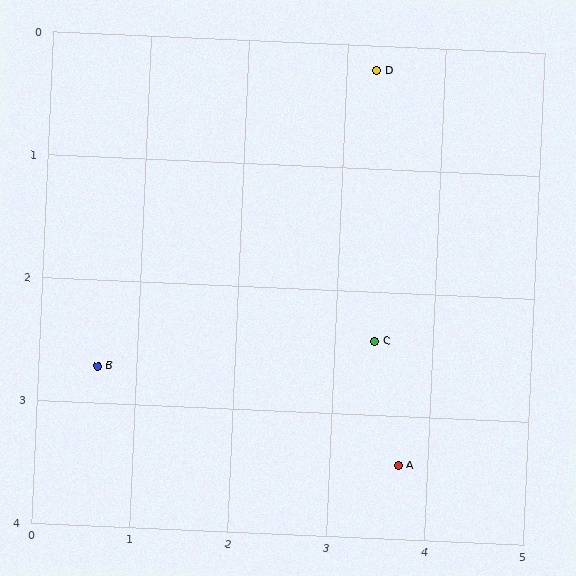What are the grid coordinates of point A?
Point A is at approximately (3.7, 3.4).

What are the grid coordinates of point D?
Point D is at approximately (3.3, 0.2).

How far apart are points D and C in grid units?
Points D and C are about 2.2 grid units apart.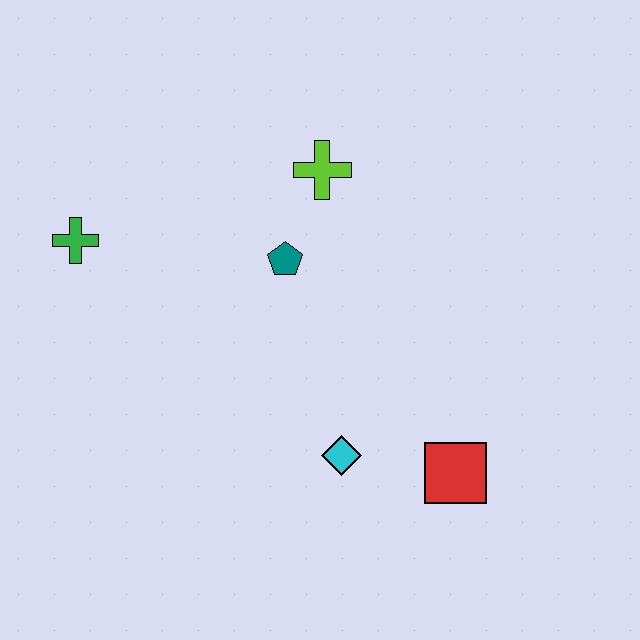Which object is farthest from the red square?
The green cross is farthest from the red square.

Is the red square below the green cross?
Yes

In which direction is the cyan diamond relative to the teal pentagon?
The cyan diamond is below the teal pentagon.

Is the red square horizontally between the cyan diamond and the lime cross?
No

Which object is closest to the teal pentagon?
The lime cross is closest to the teal pentagon.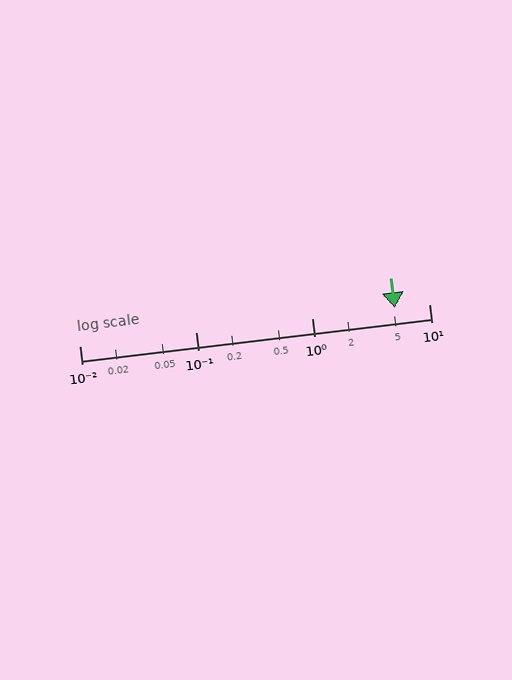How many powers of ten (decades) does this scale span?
The scale spans 3 decades, from 0.01 to 10.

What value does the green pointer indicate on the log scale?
The pointer indicates approximately 5.1.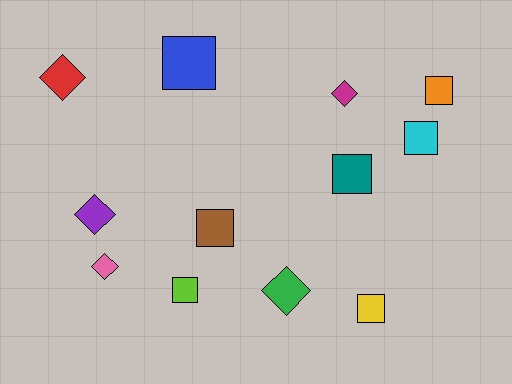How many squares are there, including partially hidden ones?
There are 7 squares.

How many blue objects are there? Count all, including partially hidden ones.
There is 1 blue object.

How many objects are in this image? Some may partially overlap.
There are 12 objects.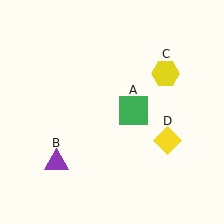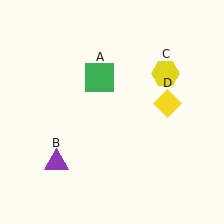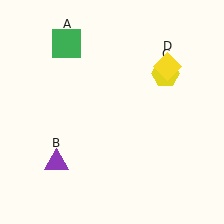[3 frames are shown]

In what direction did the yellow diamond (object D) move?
The yellow diamond (object D) moved up.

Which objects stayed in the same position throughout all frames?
Purple triangle (object B) and yellow hexagon (object C) remained stationary.